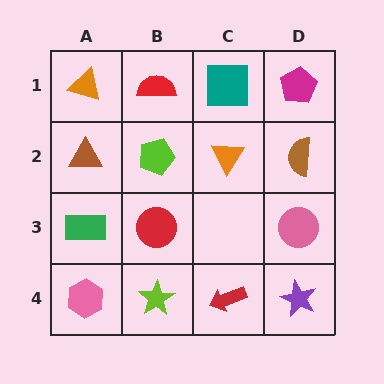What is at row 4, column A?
A pink hexagon.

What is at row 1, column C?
A teal square.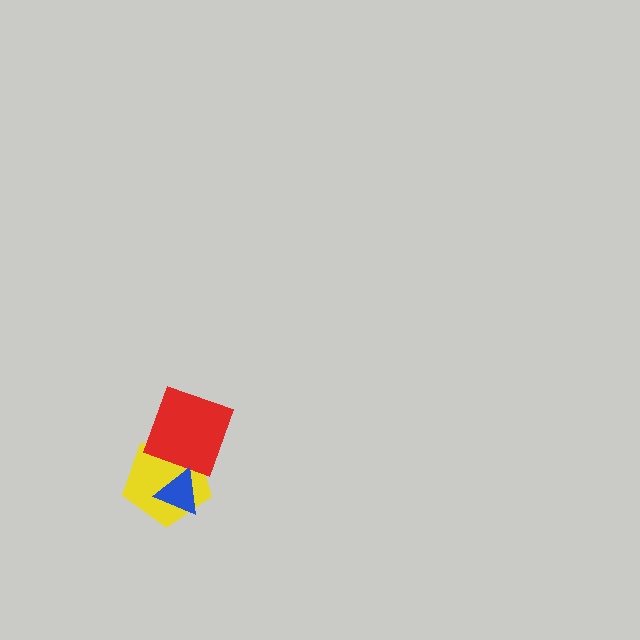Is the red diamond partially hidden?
Yes, it is partially covered by another shape.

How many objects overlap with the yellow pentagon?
2 objects overlap with the yellow pentagon.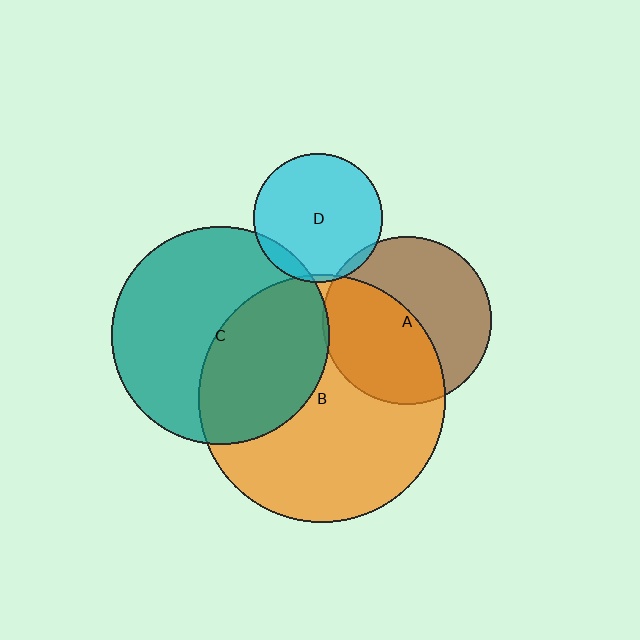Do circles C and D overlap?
Yes.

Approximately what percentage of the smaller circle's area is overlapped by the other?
Approximately 10%.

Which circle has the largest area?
Circle B (orange).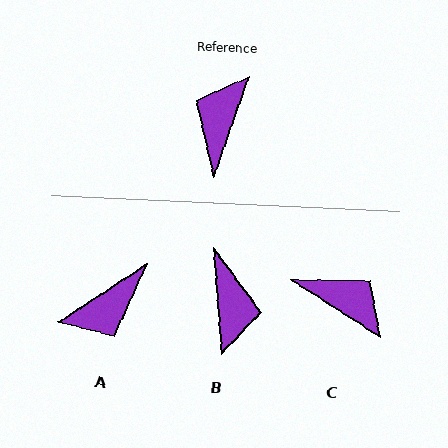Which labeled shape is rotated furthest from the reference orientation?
B, about 157 degrees away.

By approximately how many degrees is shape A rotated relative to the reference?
Approximately 142 degrees counter-clockwise.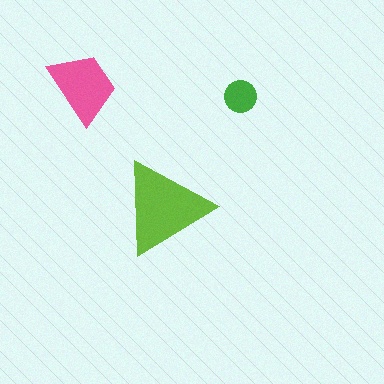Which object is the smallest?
The green circle.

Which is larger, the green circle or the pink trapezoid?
The pink trapezoid.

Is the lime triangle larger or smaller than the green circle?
Larger.